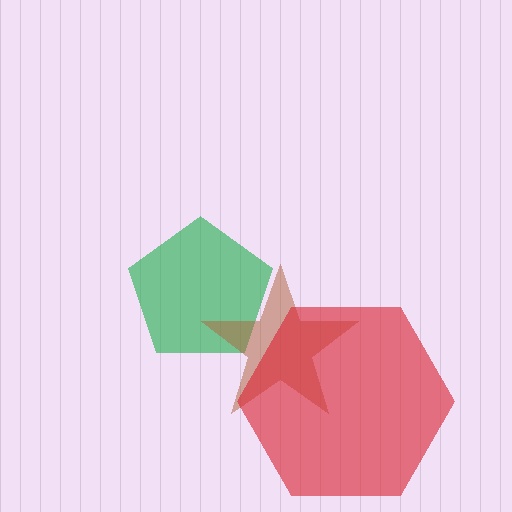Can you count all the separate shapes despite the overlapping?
Yes, there are 3 separate shapes.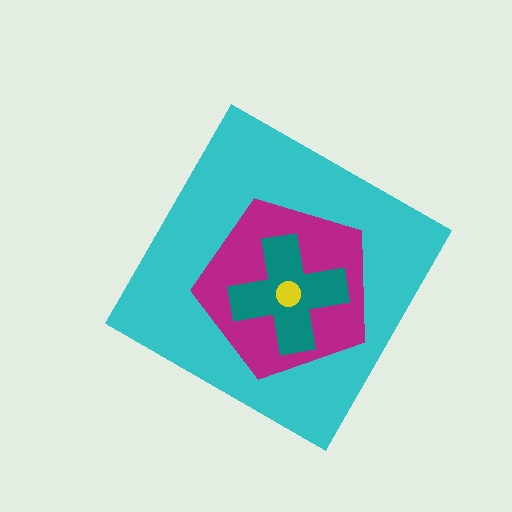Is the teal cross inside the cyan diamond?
Yes.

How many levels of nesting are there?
4.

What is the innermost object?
The yellow circle.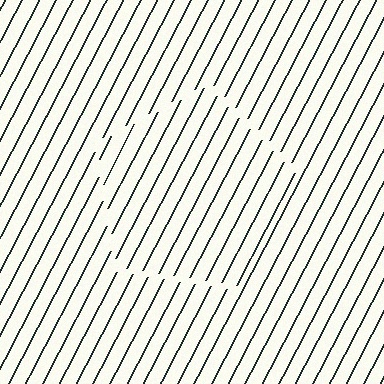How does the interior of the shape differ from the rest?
The interior of the shape contains the same grating, shifted by half a period — the contour is defined by the phase discontinuity where line-ends from the inner and outer gratings abut.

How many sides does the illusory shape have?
5 sides — the line-ends trace a pentagon.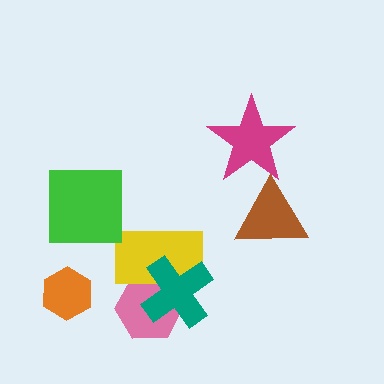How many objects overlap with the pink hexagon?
2 objects overlap with the pink hexagon.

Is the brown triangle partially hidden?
Yes, it is partially covered by another shape.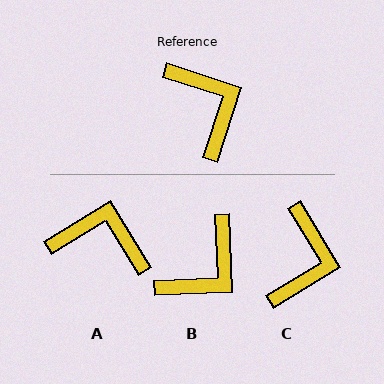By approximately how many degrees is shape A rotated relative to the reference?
Approximately 50 degrees counter-clockwise.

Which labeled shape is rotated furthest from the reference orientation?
B, about 70 degrees away.